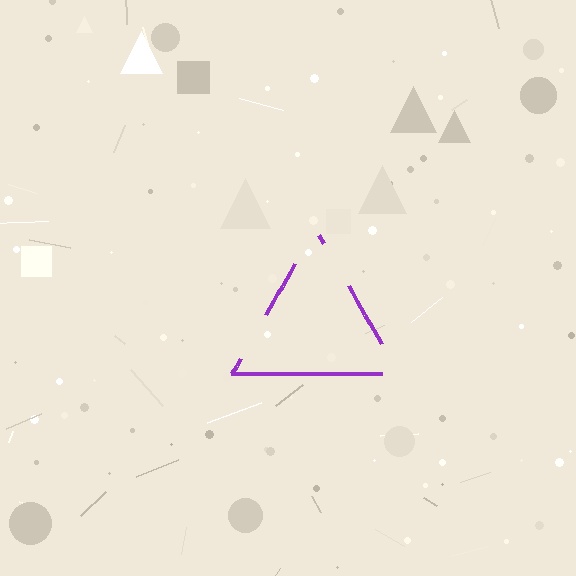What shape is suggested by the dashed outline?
The dashed outline suggests a triangle.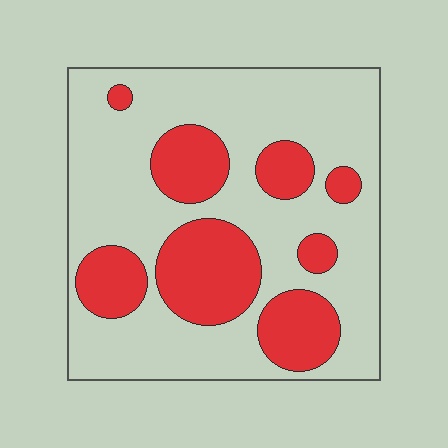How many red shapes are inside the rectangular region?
8.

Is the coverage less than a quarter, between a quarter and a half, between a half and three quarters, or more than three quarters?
Between a quarter and a half.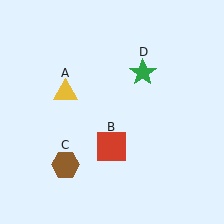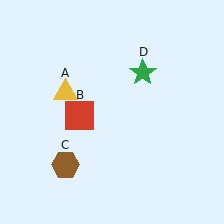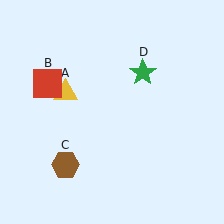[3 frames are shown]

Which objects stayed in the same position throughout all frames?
Yellow triangle (object A) and brown hexagon (object C) and green star (object D) remained stationary.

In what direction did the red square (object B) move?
The red square (object B) moved up and to the left.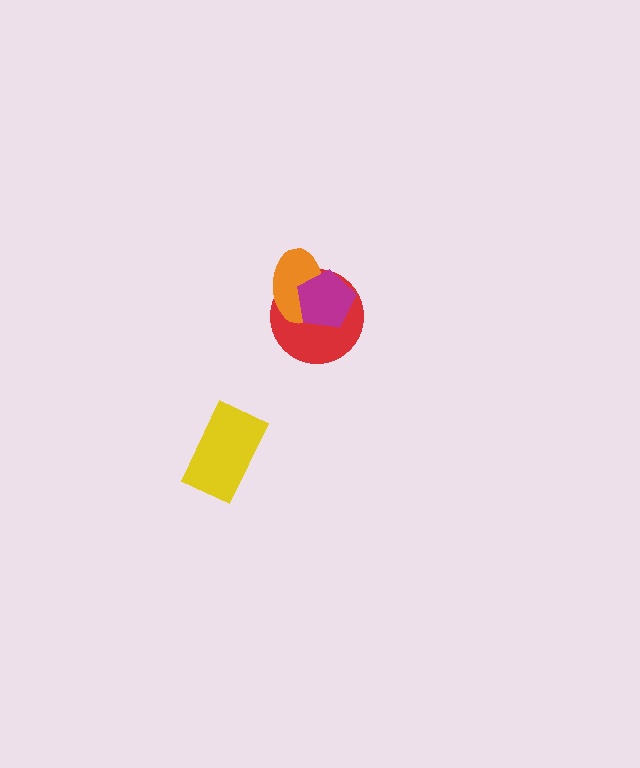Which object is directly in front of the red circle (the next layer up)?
The orange ellipse is directly in front of the red circle.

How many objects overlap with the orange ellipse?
2 objects overlap with the orange ellipse.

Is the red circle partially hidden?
Yes, it is partially covered by another shape.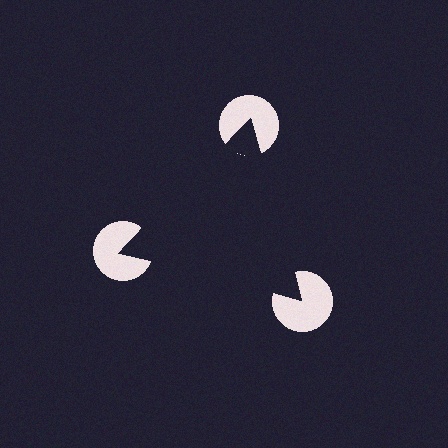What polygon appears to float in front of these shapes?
An illusory triangle — its edges are inferred from the aligned wedge cuts in the pac-man discs, not physically drawn.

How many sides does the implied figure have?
3 sides.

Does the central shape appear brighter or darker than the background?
It typically appears slightly darker than the background, even though no actual brightness change is drawn.